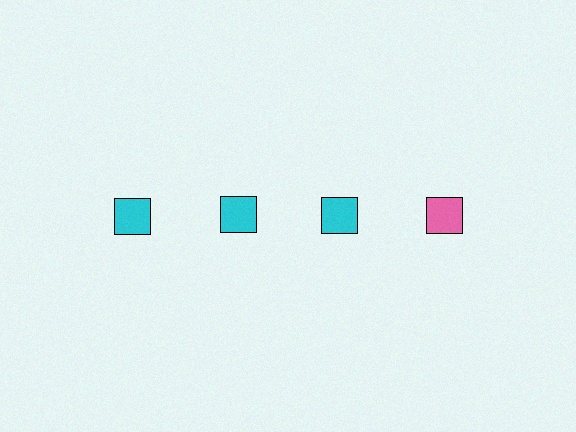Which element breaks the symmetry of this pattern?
The pink square in the top row, second from right column breaks the symmetry. All other shapes are cyan squares.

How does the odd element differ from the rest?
It has a different color: pink instead of cyan.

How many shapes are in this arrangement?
There are 4 shapes arranged in a grid pattern.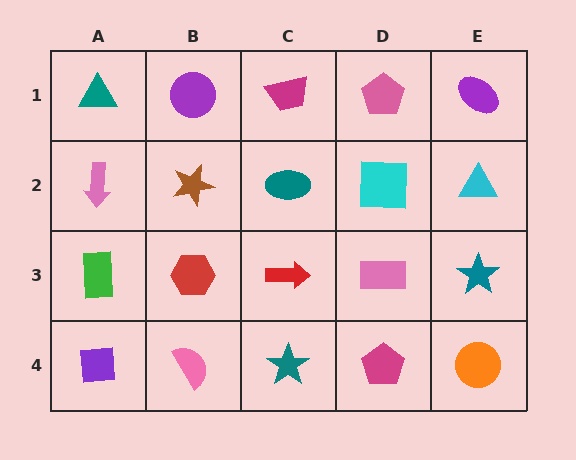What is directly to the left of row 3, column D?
A red arrow.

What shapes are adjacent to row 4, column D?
A pink rectangle (row 3, column D), a teal star (row 4, column C), an orange circle (row 4, column E).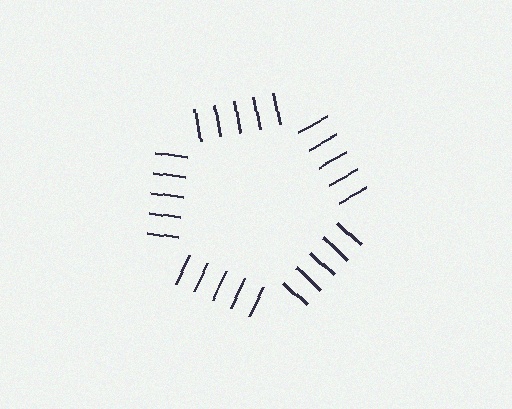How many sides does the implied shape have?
5 sides — the line-ends trace a pentagon.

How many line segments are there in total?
25 — 5 along each of the 5 edges.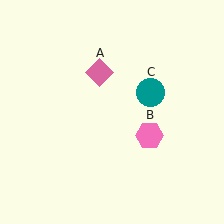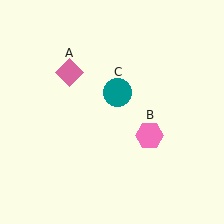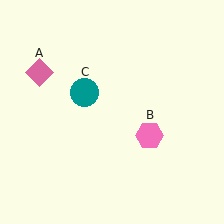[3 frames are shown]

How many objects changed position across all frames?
2 objects changed position: pink diamond (object A), teal circle (object C).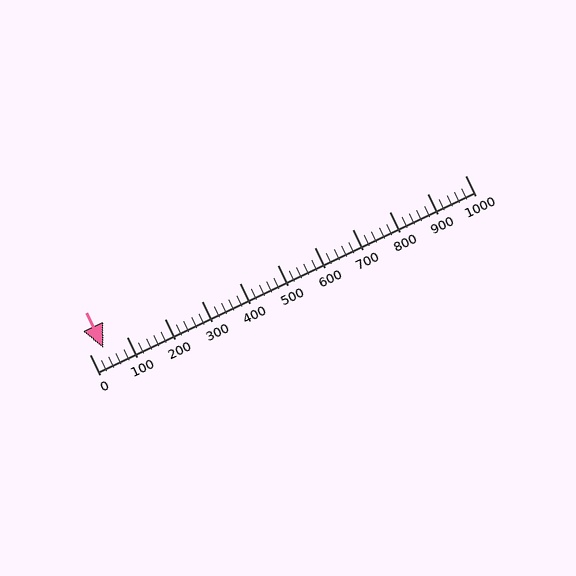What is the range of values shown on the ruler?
The ruler shows values from 0 to 1000.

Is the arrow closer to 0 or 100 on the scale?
The arrow is closer to 0.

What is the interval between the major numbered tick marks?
The major tick marks are spaced 100 units apart.